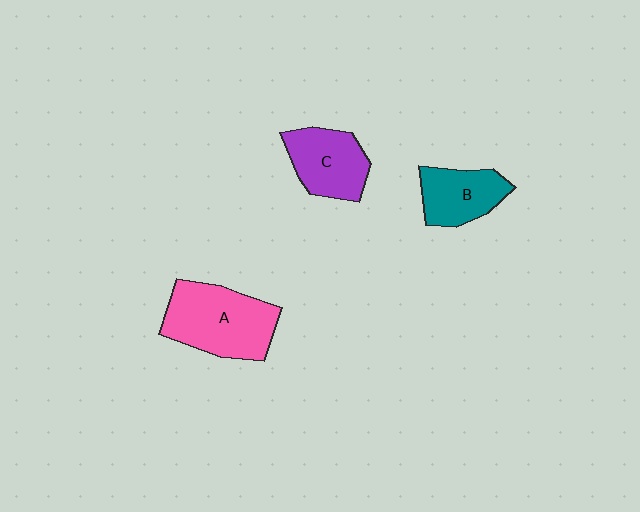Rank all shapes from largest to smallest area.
From largest to smallest: A (pink), C (purple), B (teal).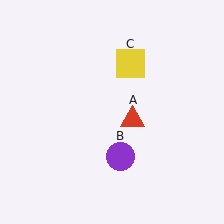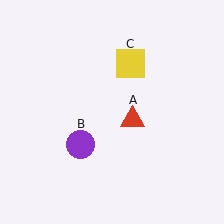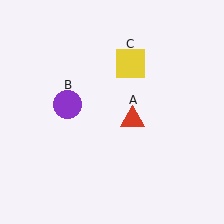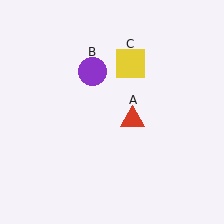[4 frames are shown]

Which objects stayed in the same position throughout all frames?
Red triangle (object A) and yellow square (object C) remained stationary.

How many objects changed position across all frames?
1 object changed position: purple circle (object B).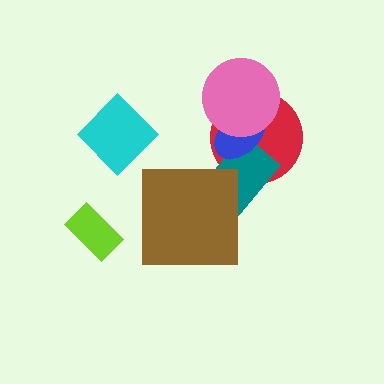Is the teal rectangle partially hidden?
Yes, it is partially covered by another shape.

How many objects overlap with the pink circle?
2 objects overlap with the pink circle.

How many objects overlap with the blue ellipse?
3 objects overlap with the blue ellipse.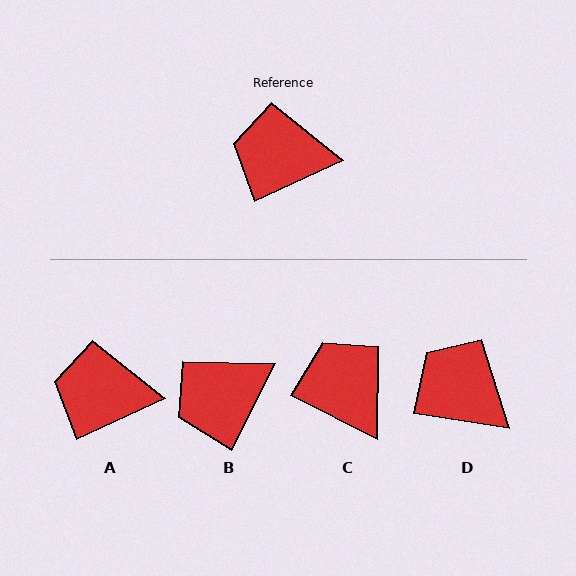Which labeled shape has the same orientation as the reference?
A.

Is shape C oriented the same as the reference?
No, it is off by about 51 degrees.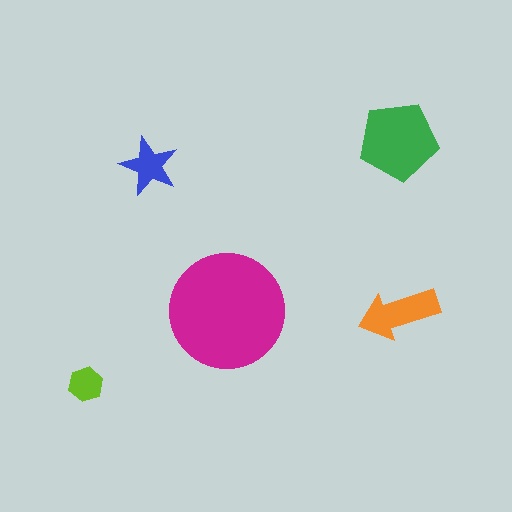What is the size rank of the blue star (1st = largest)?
4th.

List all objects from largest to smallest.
The magenta circle, the green pentagon, the orange arrow, the blue star, the lime hexagon.